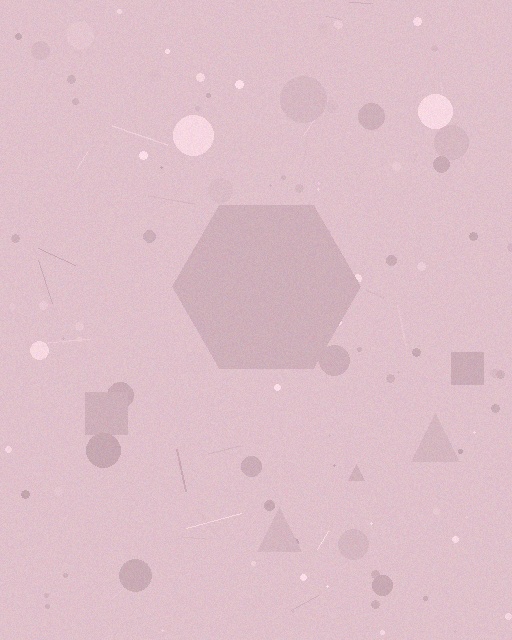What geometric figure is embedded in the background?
A hexagon is embedded in the background.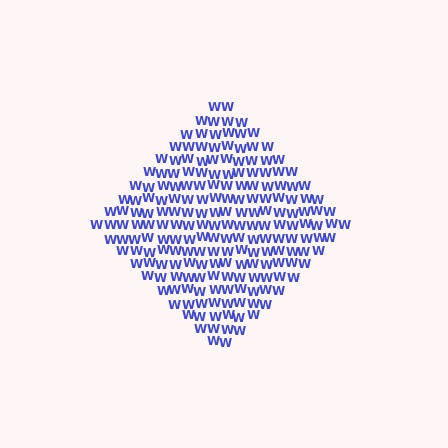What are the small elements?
The small elements are letter W's.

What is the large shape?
The large shape is a diamond.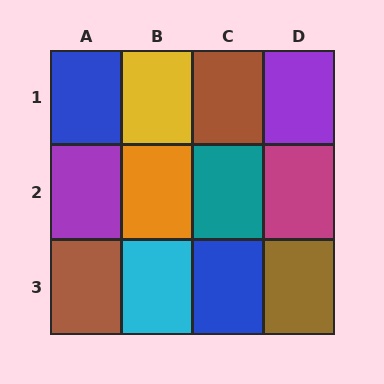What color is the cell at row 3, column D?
Brown.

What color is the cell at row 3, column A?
Brown.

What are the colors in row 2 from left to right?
Purple, orange, teal, magenta.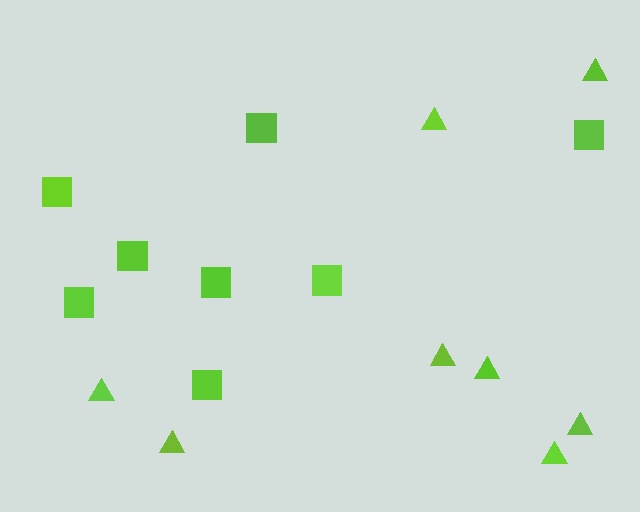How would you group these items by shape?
There are 2 groups: one group of squares (8) and one group of triangles (8).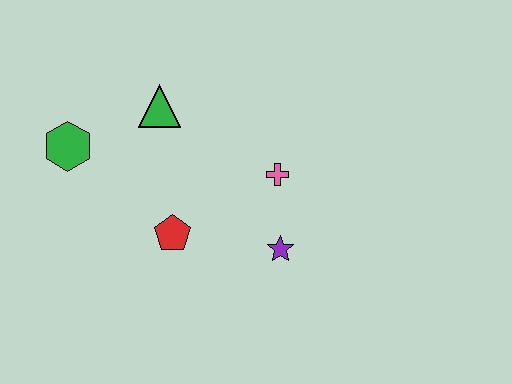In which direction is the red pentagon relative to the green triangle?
The red pentagon is below the green triangle.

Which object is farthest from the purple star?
The green hexagon is farthest from the purple star.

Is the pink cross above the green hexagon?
No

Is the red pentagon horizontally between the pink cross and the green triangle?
Yes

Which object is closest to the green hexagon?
The green triangle is closest to the green hexagon.